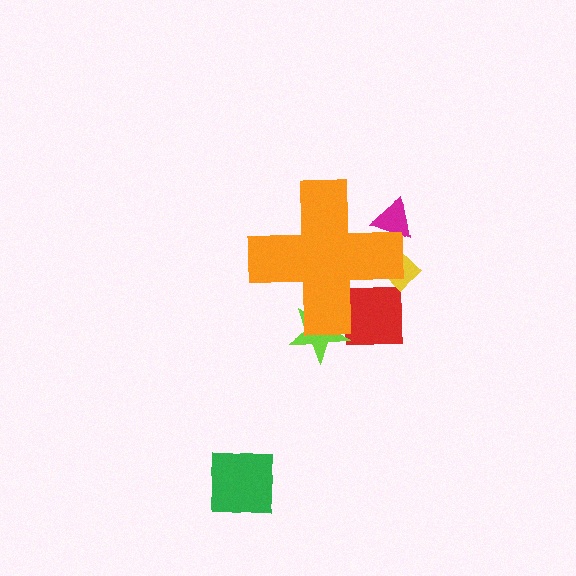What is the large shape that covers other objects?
An orange cross.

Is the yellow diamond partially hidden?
Yes, the yellow diamond is partially hidden behind the orange cross.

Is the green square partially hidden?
No, the green square is fully visible.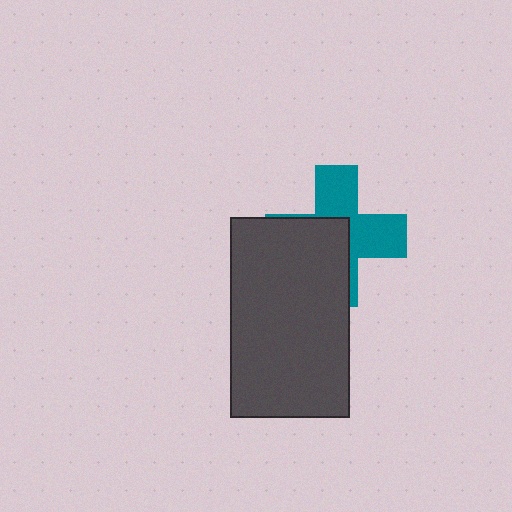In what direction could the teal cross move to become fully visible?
The teal cross could move toward the upper-right. That would shift it out from behind the dark gray rectangle entirely.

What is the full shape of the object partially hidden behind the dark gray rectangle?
The partially hidden object is a teal cross.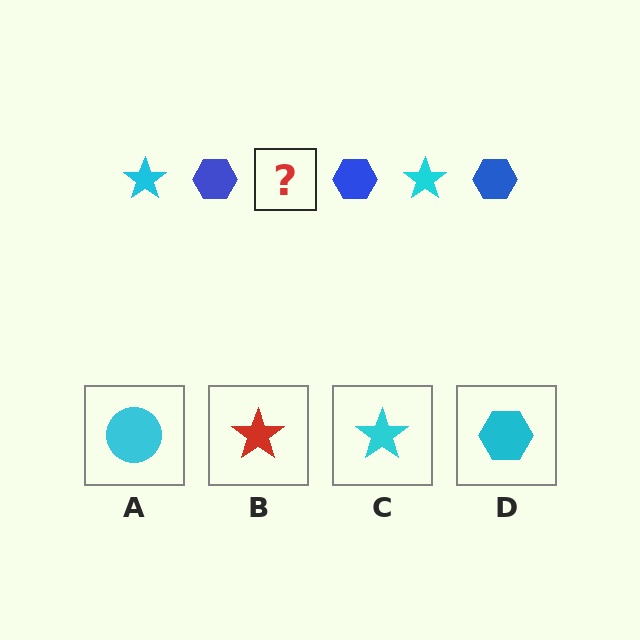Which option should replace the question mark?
Option C.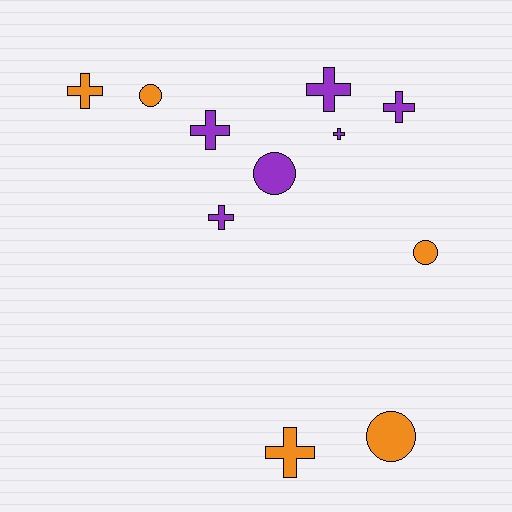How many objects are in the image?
There are 11 objects.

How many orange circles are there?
There are 3 orange circles.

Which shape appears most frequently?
Cross, with 7 objects.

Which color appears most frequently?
Purple, with 6 objects.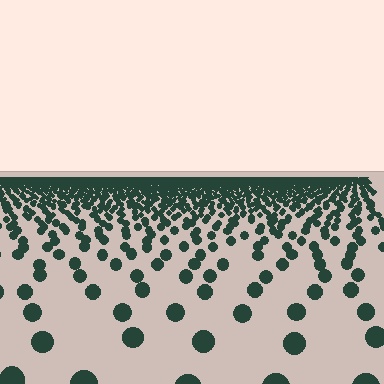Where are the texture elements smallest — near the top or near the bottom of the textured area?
Near the top.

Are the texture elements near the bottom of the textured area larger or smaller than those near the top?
Larger. Near the bottom, elements are closer to the viewer and appear at a bigger on-screen size.